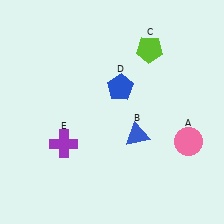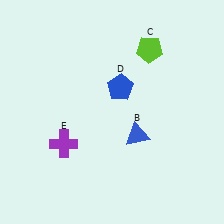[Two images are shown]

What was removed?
The pink circle (A) was removed in Image 2.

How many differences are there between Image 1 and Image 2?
There is 1 difference between the two images.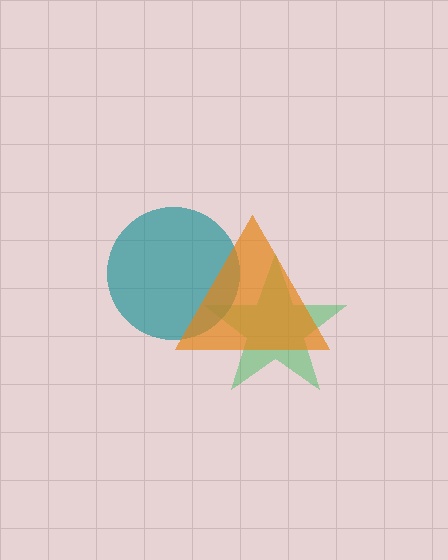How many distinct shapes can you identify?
There are 3 distinct shapes: a green star, a teal circle, an orange triangle.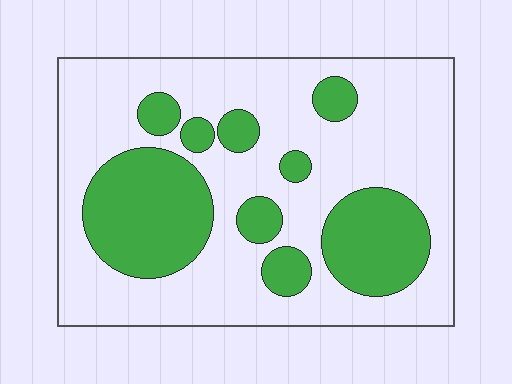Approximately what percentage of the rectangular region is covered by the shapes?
Approximately 30%.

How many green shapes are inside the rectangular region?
9.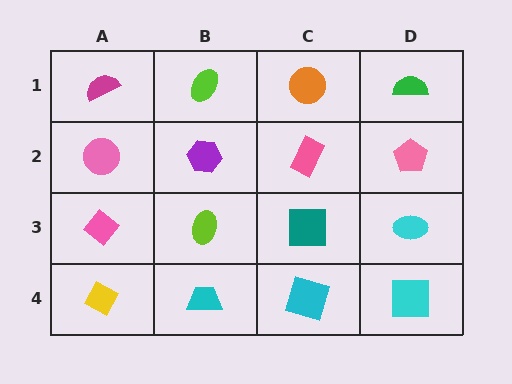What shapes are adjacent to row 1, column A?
A pink circle (row 2, column A), a lime ellipse (row 1, column B).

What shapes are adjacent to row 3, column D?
A pink pentagon (row 2, column D), a cyan square (row 4, column D), a teal square (row 3, column C).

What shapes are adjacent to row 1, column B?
A purple hexagon (row 2, column B), a magenta semicircle (row 1, column A), an orange circle (row 1, column C).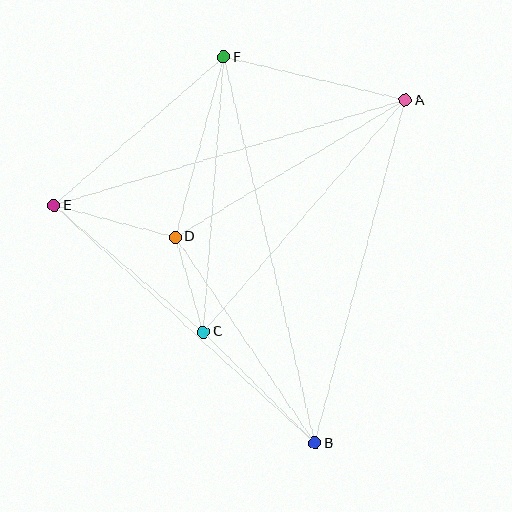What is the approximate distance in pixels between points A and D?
The distance between A and D is approximately 268 pixels.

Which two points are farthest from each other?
Points B and F are farthest from each other.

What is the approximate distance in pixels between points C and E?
The distance between C and E is approximately 195 pixels.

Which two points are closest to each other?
Points C and D are closest to each other.